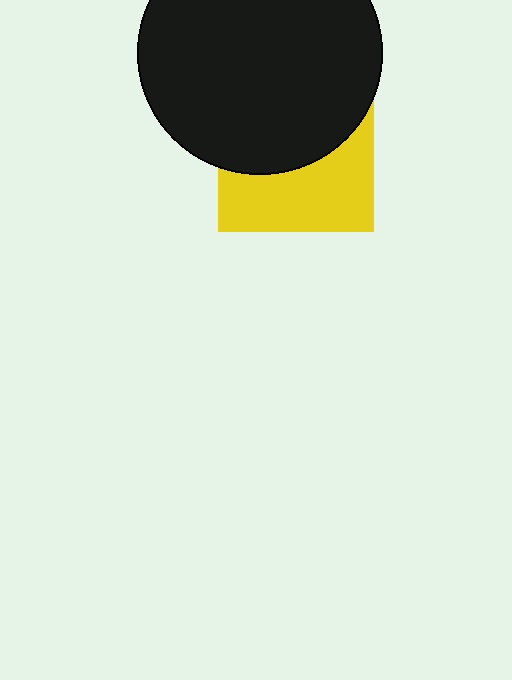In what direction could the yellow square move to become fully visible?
The yellow square could move down. That would shift it out from behind the black circle entirely.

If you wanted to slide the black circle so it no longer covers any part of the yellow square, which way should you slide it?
Slide it up — that is the most direct way to separate the two shapes.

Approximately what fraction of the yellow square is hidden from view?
Roughly 54% of the yellow square is hidden behind the black circle.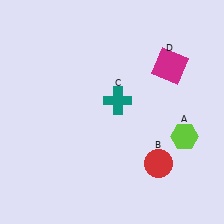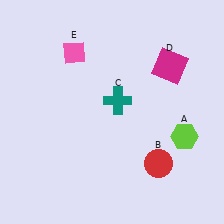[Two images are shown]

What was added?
A pink diamond (E) was added in Image 2.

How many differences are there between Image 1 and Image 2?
There is 1 difference between the two images.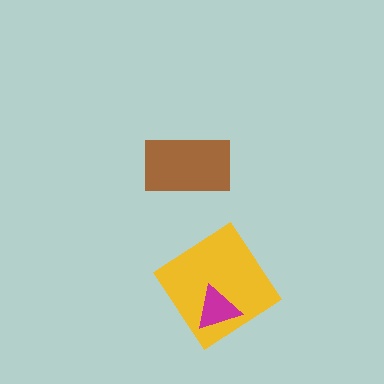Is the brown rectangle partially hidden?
No, no other shape covers it.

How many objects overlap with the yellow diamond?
1 object overlaps with the yellow diamond.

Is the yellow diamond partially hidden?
Yes, it is partially covered by another shape.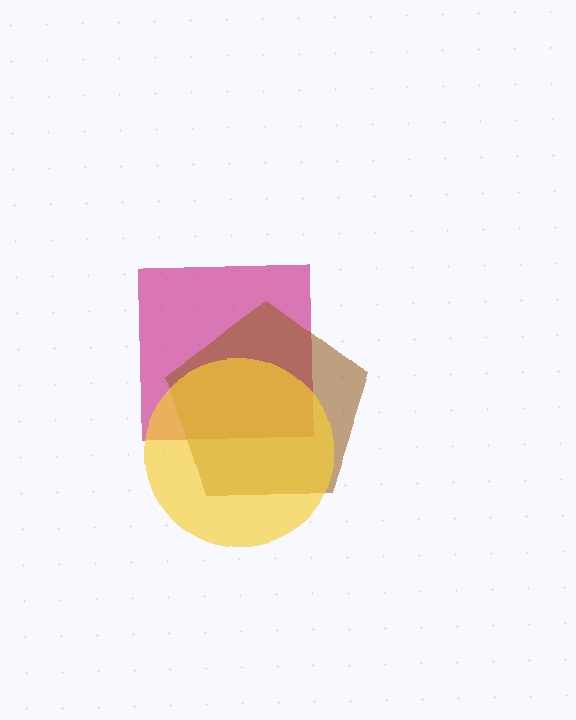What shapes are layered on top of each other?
The layered shapes are: a magenta square, a brown pentagon, a yellow circle.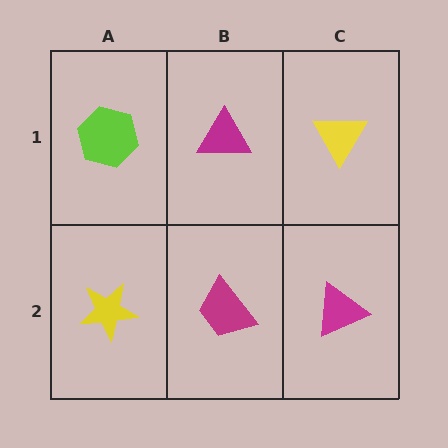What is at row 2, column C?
A magenta triangle.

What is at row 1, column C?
A yellow triangle.